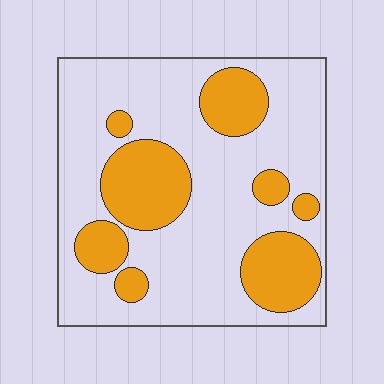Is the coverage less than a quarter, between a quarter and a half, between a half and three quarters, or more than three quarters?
Between a quarter and a half.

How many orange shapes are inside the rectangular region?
8.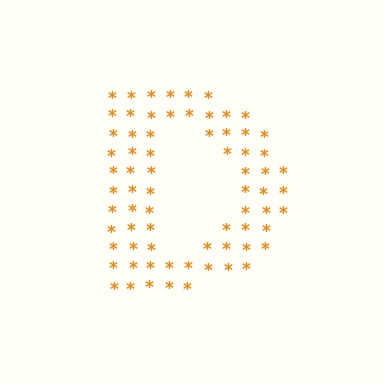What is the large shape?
The large shape is the letter D.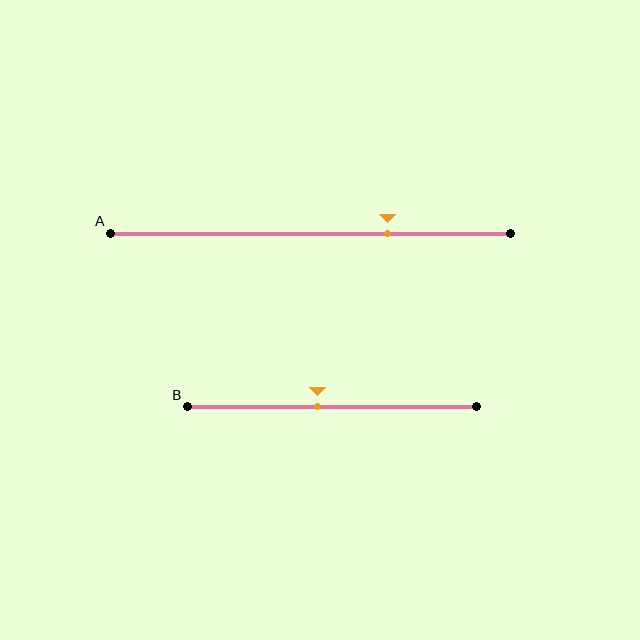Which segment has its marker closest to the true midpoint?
Segment B has its marker closest to the true midpoint.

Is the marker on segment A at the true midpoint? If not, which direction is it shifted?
No, the marker on segment A is shifted to the right by about 19% of the segment length.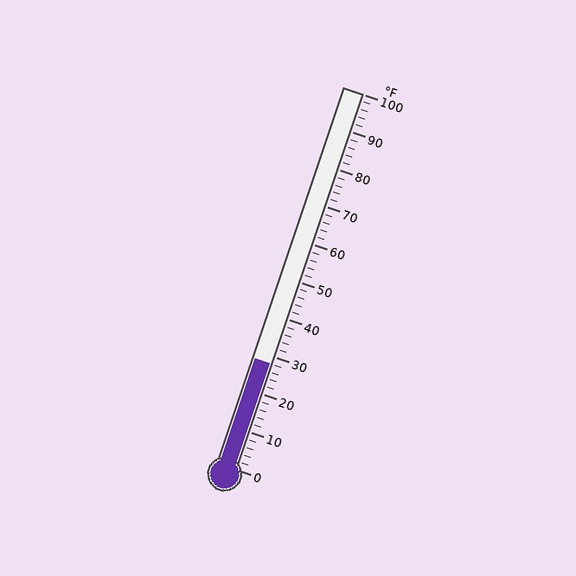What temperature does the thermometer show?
The thermometer shows approximately 28°F.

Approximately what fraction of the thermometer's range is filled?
The thermometer is filled to approximately 30% of its range.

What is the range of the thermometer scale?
The thermometer scale ranges from 0°F to 100°F.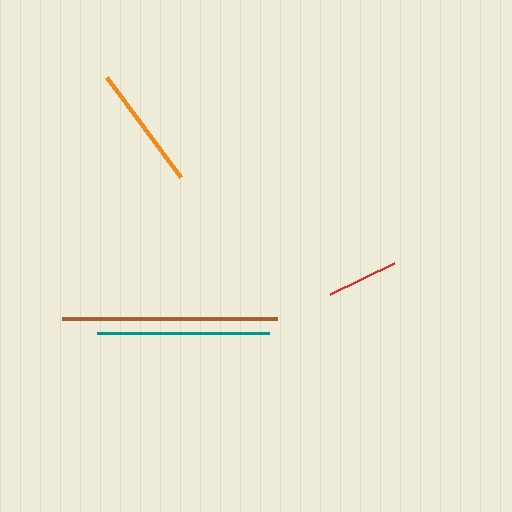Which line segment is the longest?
The brown line is the longest at approximately 215 pixels.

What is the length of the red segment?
The red segment is approximately 71 pixels long.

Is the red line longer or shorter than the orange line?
The orange line is longer than the red line.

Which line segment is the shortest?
The red line is the shortest at approximately 71 pixels.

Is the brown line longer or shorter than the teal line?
The brown line is longer than the teal line.